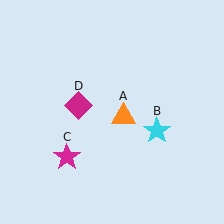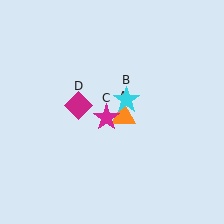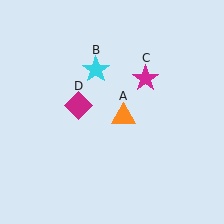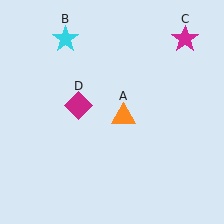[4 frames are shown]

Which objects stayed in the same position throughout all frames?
Orange triangle (object A) and magenta diamond (object D) remained stationary.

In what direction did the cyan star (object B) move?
The cyan star (object B) moved up and to the left.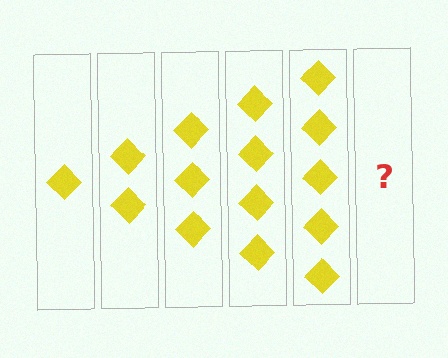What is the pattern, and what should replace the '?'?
The pattern is that each step adds one more diamond. The '?' should be 6 diamonds.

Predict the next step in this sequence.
The next step is 6 diamonds.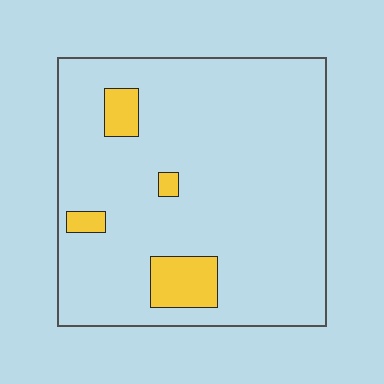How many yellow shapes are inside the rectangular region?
4.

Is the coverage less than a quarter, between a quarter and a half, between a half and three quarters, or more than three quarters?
Less than a quarter.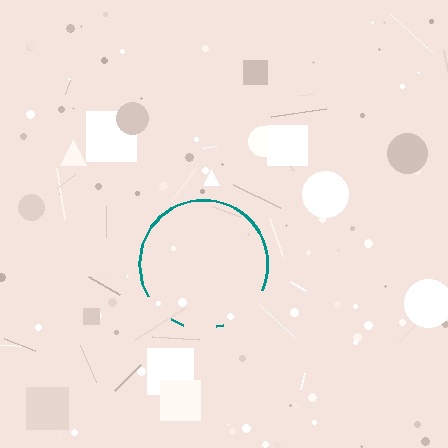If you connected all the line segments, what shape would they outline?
They would outline a circle.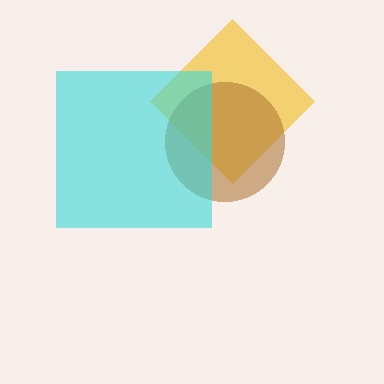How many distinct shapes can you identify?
There are 3 distinct shapes: a yellow diamond, a brown circle, a cyan square.